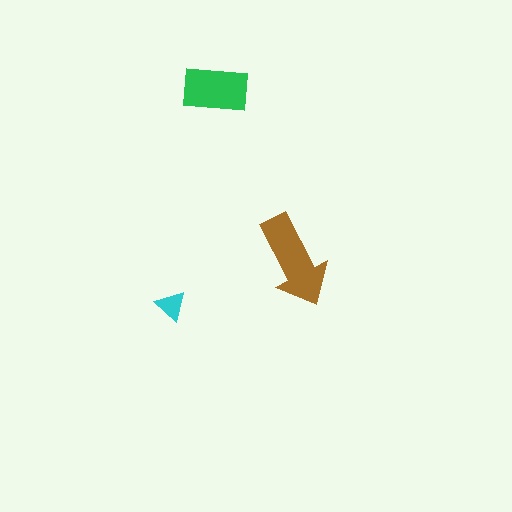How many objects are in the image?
There are 3 objects in the image.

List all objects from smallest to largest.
The cyan triangle, the green rectangle, the brown arrow.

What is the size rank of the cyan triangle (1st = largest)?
3rd.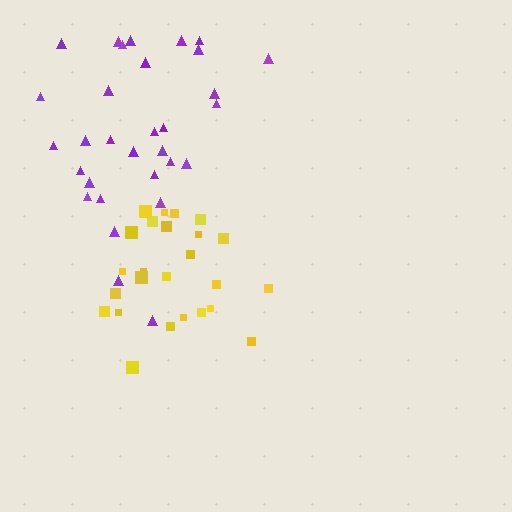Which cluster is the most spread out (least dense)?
Purple.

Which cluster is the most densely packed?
Yellow.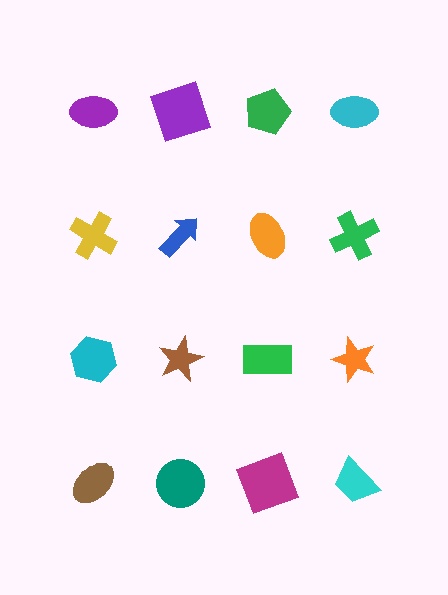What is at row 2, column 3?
An orange ellipse.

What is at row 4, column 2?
A teal circle.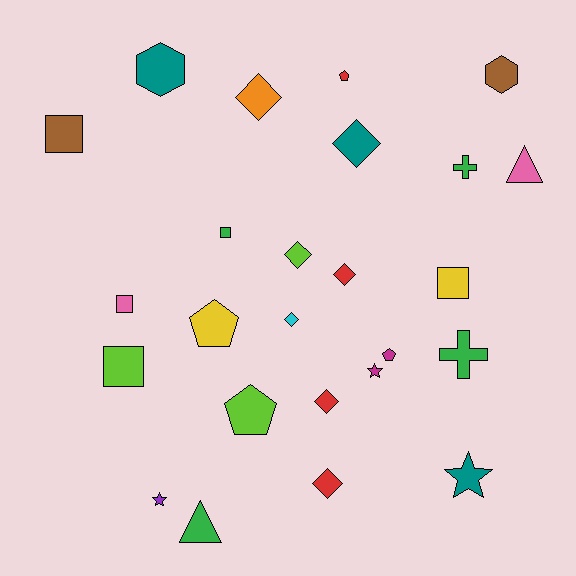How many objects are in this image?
There are 25 objects.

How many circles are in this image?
There are no circles.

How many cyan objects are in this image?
There is 1 cyan object.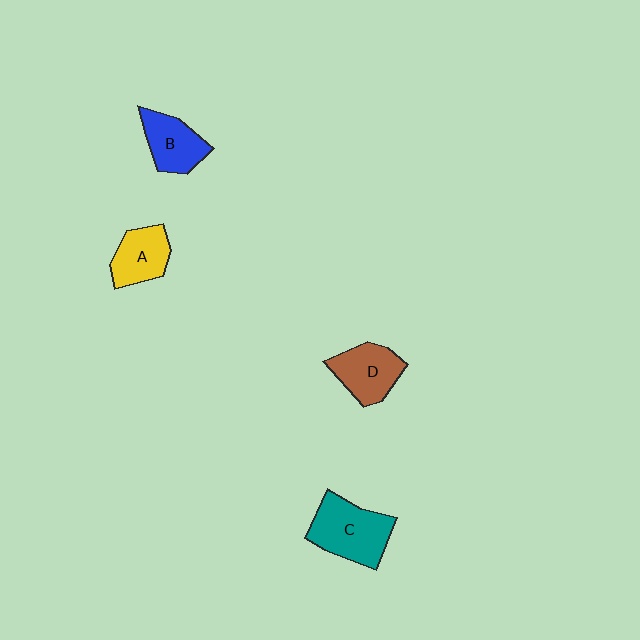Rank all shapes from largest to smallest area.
From largest to smallest: C (teal), D (brown), B (blue), A (yellow).